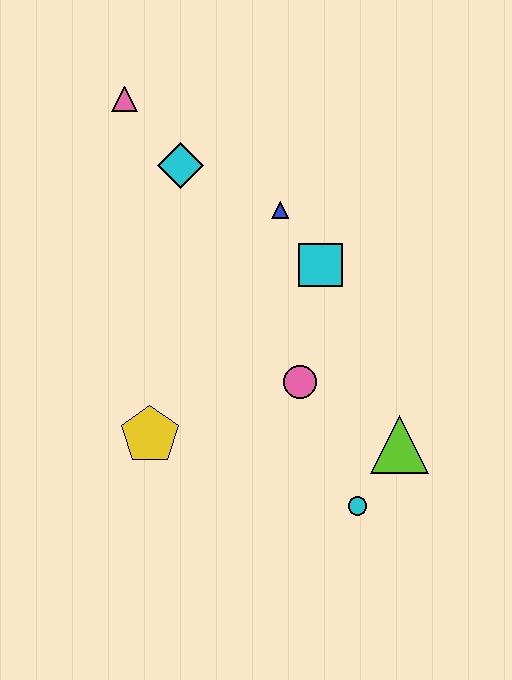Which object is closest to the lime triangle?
The cyan circle is closest to the lime triangle.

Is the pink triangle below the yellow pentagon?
No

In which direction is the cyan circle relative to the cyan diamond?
The cyan circle is below the cyan diamond.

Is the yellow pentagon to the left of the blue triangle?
Yes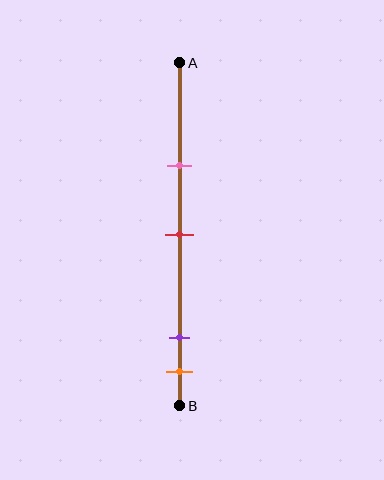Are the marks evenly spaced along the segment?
No, the marks are not evenly spaced.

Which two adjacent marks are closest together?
The purple and orange marks are the closest adjacent pair.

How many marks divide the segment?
There are 4 marks dividing the segment.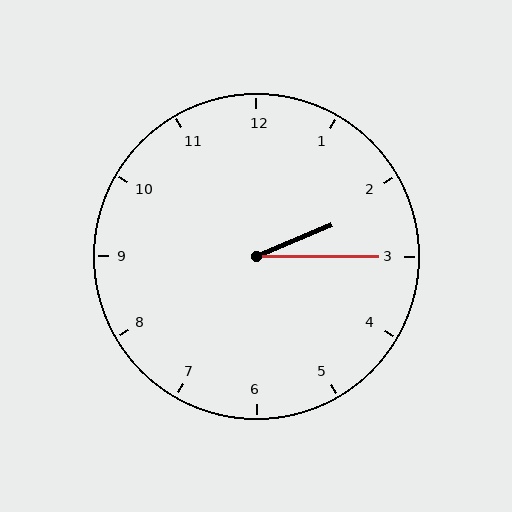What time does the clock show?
2:15.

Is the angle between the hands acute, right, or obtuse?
It is acute.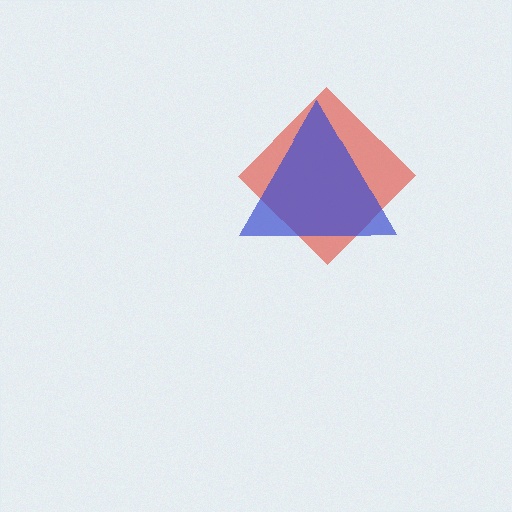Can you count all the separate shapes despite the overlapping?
Yes, there are 2 separate shapes.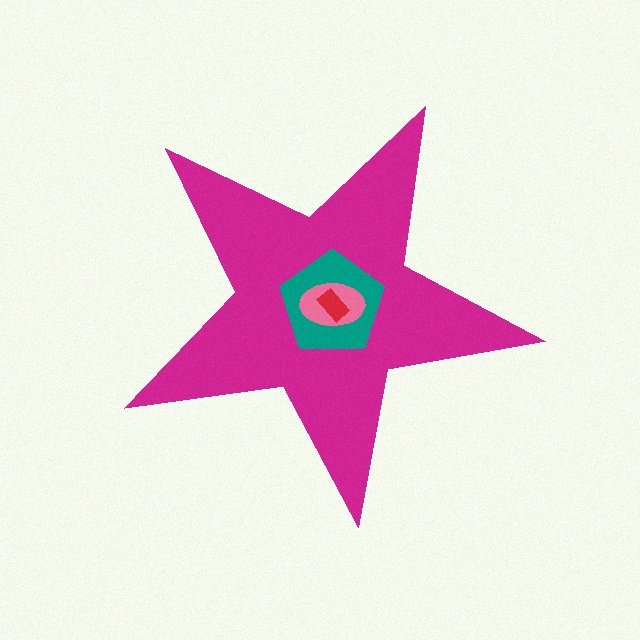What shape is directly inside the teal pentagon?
The pink ellipse.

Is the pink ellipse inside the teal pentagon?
Yes.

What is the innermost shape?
The red rectangle.